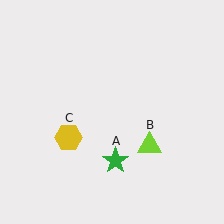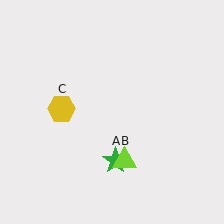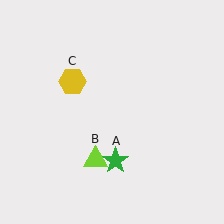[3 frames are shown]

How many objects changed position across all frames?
2 objects changed position: lime triangle (object B), yellow hexagon (object C).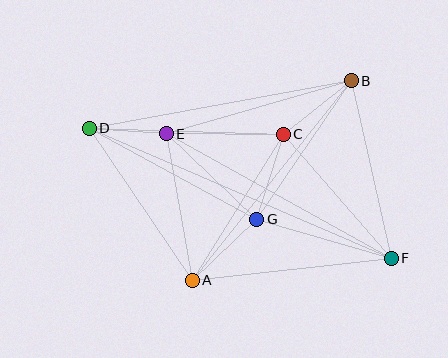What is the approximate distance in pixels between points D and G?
The distance between D and G is approximately 191 pixels.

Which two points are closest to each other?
Points D and E are closest to each other.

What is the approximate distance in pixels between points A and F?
The distance between A and F is approximately 200 pixels.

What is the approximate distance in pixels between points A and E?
The distance between A and E is approximately 149 pixels.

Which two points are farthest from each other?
Points D and F are farthest from each other.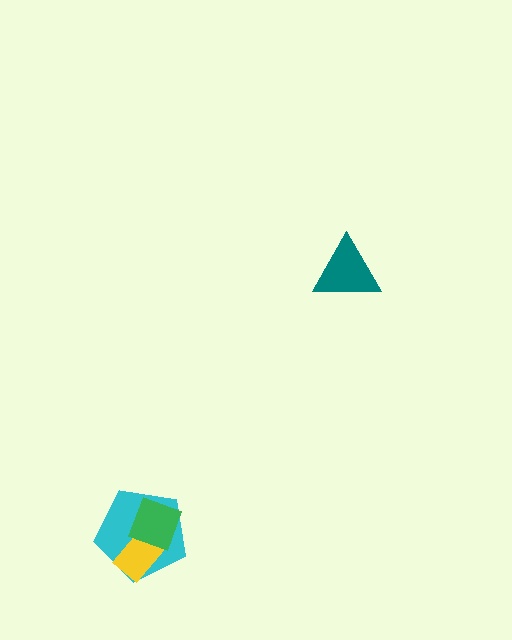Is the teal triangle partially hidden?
No, no other shape covers it.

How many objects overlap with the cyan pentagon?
2 objects overlap with the cyan pentagon.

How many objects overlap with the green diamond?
2 objects overlap with the green diamond.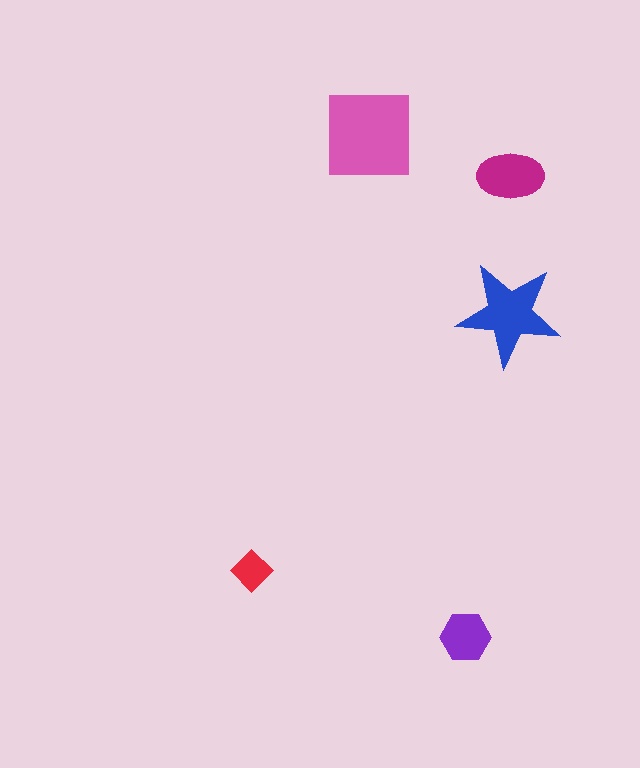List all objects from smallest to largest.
The red diamond, the purple hexagon, the magenta ellipse, the blue star, the pink square.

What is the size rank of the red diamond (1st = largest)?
5th.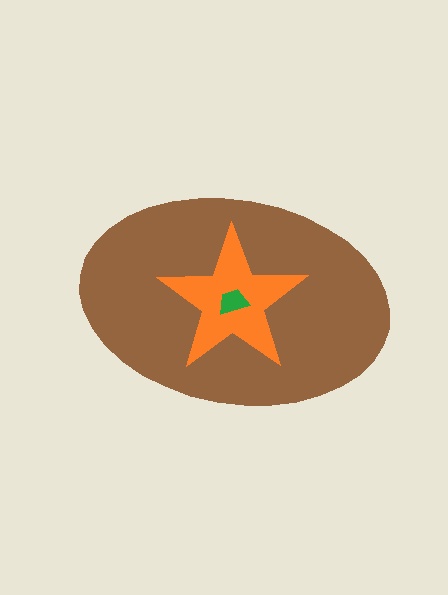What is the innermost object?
The green trapezoid.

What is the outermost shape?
The brown ellipse.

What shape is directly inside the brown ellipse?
The orange star.